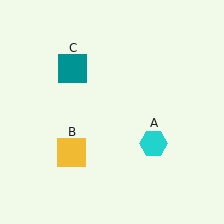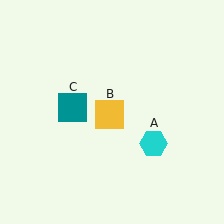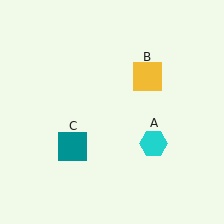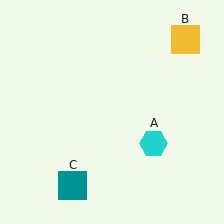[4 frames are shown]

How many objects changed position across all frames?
2 objects changed position: yellow square (object B), teal square (object C).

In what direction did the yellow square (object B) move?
The yellow square (object B) moved up and to the right.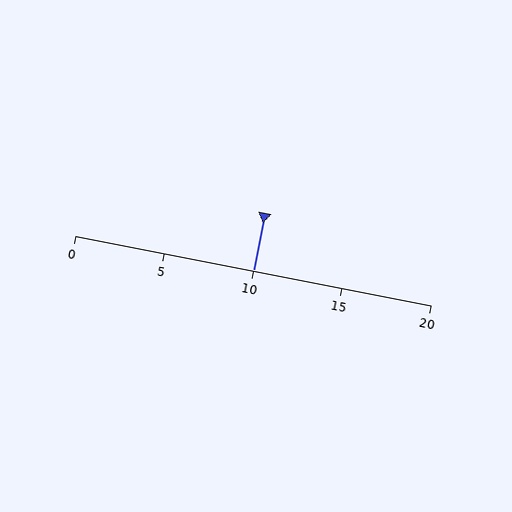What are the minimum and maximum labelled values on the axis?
The axis runs from 0 to 20.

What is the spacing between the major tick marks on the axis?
The major ticks are spaced 5 apart.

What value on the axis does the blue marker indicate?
The marker indicates approximately 10.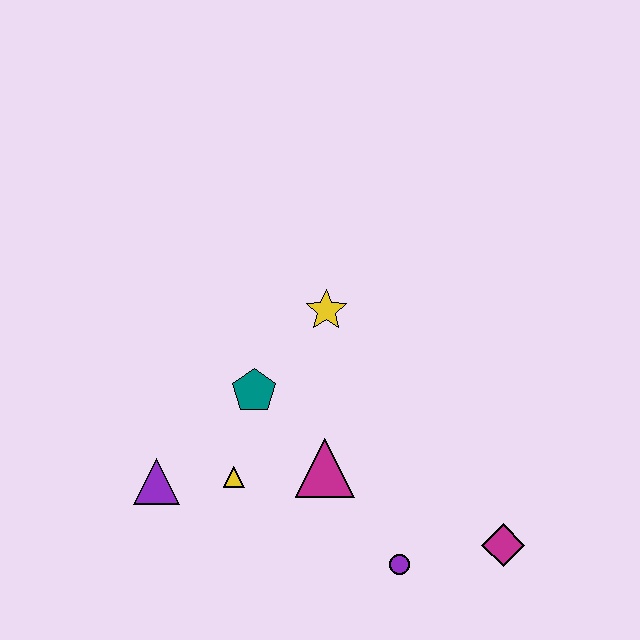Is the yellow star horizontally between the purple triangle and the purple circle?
Yes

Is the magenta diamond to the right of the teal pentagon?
Yes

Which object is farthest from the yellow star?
The magenta diamond is farthest from the yellow star.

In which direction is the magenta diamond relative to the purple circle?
The magenta diamond is to the right of the purple circle.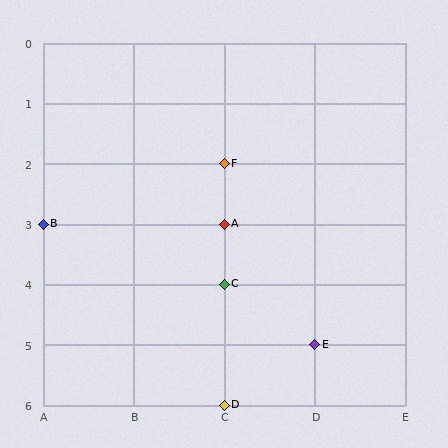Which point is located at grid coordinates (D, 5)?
Point E is at (D, 5).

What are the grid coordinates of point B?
Point B is at grid coordinates (A, 3).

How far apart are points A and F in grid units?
Points A and F are 1 row apart.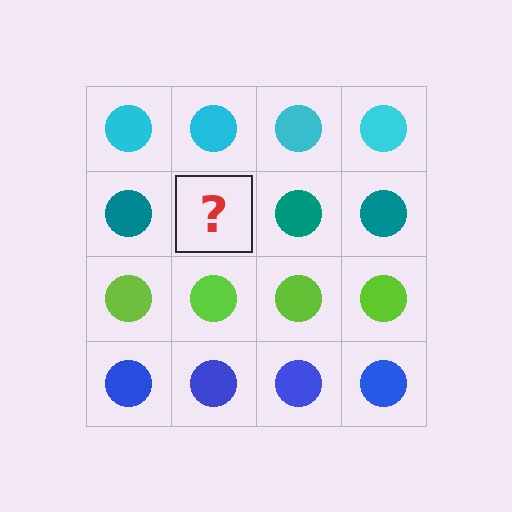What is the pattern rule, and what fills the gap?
The rule is that each row has a consistent color. The gap should be filled with a teal circle.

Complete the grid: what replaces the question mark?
The question mark should be replaced with a teal circle.